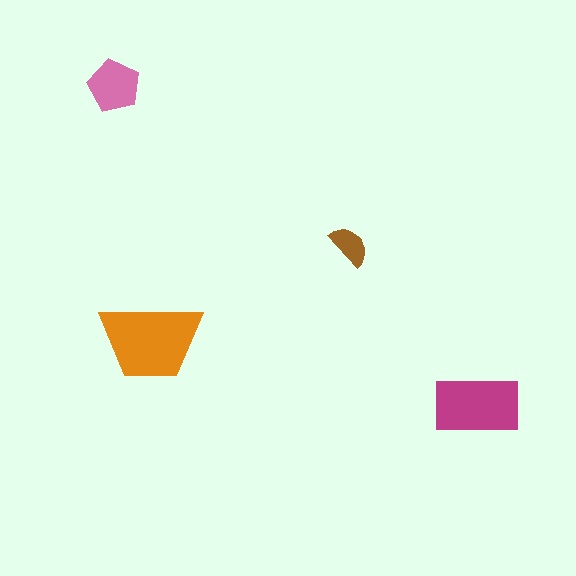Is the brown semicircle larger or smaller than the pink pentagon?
Smaller.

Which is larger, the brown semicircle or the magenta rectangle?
The magenta rectangle.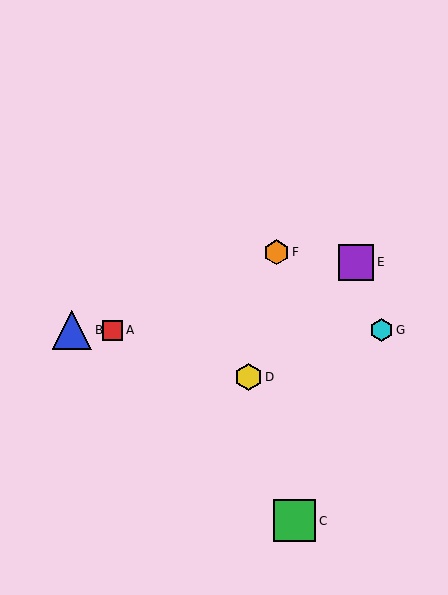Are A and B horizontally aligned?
Yes, both are at y≈330.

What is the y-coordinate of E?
Object E is at y≈262.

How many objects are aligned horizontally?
3 objects (A, B, G) are aligned horizontally.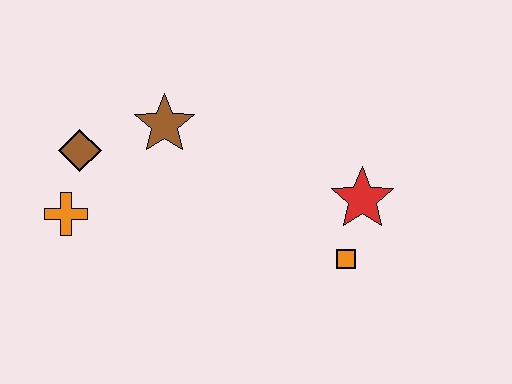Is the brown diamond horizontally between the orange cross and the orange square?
Yes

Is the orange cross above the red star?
No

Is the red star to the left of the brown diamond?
No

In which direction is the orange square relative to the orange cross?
The orange square is to the right of the orange cross.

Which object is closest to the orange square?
The red star is closest to the orange square.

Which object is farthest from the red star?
The orange cross is farthest from the red star.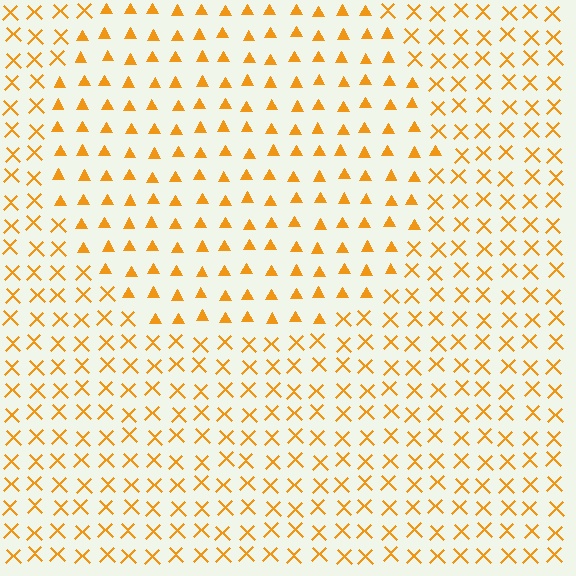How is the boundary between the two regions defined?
The boundary is defined by a change in element shape: triangles inside vs. X marks outside. All elements share the same color and spacing.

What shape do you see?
I see a circle.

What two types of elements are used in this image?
The image uses triangles inside the circle region and X marks outside it.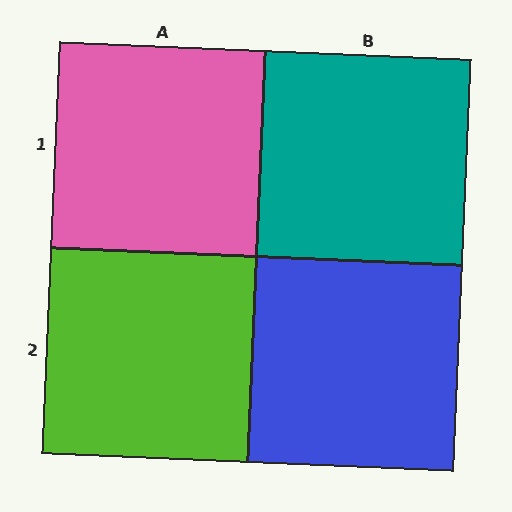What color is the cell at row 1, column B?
Teal.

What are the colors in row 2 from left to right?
Lime, blue.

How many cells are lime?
1 cell is lime.